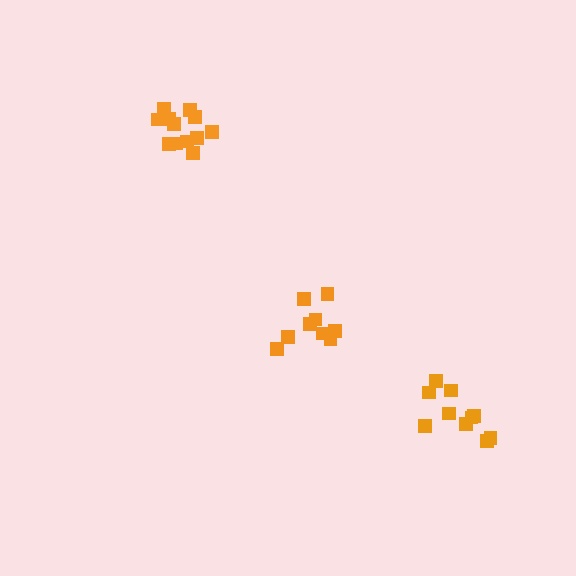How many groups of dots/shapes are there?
There are 3 groups.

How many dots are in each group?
Group 1: 9 dots, Group 2: 12 dots, Group 3: 10 dots (31 total).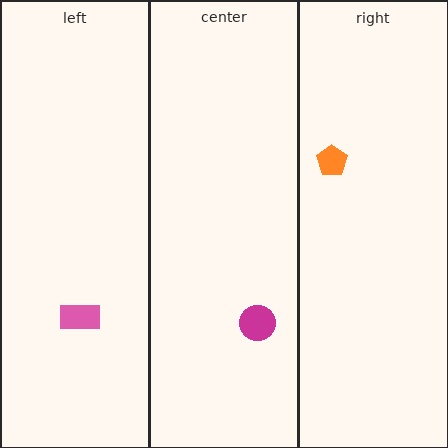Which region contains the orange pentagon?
The right region.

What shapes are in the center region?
The magenta circle.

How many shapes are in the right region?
1.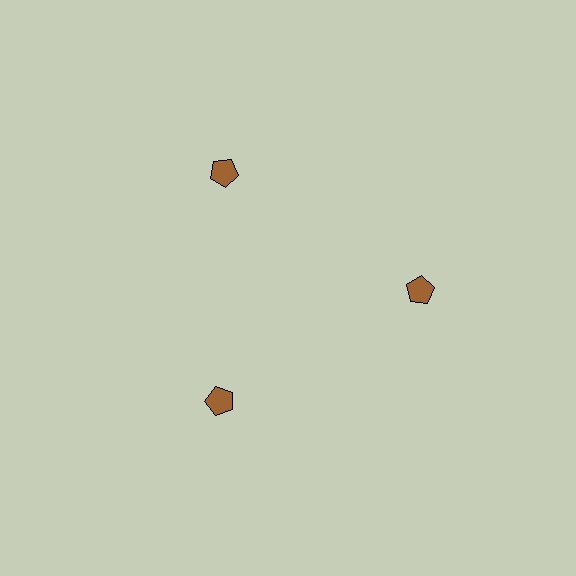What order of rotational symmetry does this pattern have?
This pattern has 3-fold rotational symmetry.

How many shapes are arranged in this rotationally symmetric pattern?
There are 3 shapes, arranged in 3 groups of 1.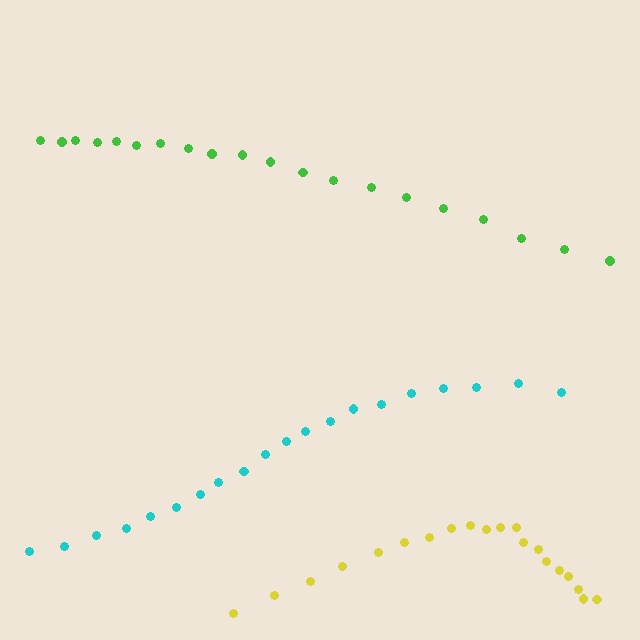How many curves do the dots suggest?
There are 3 distinct paths.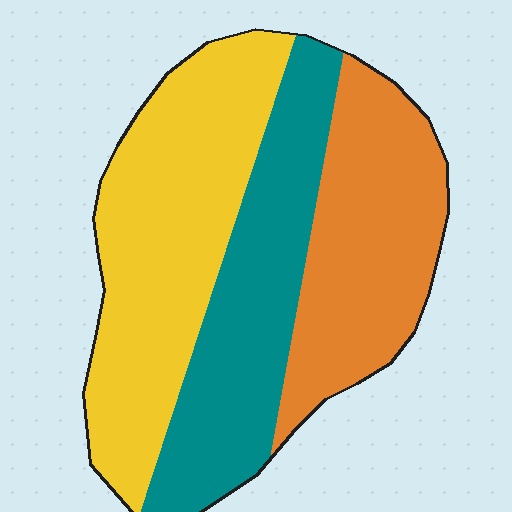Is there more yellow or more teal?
Yellow.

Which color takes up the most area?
Yellow, at roughly 40%.